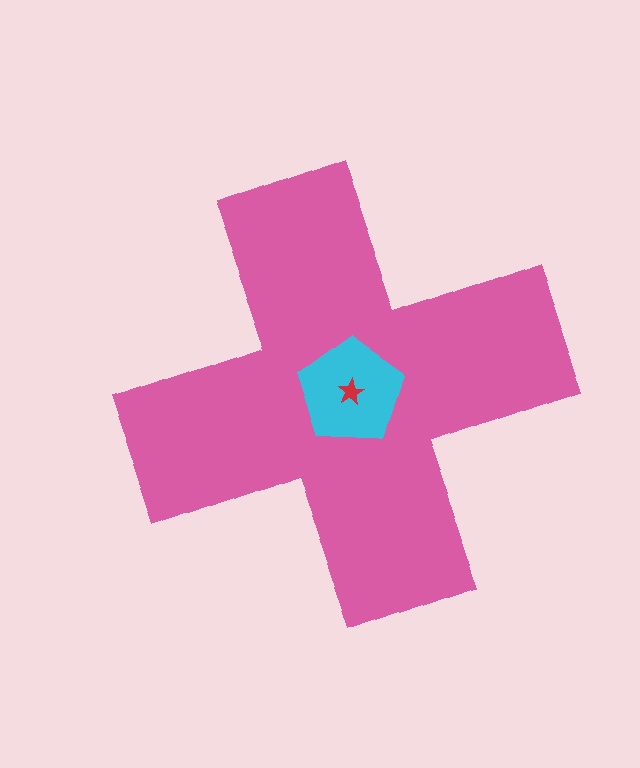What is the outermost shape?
The pink cross.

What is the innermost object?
The red star.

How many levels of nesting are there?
3.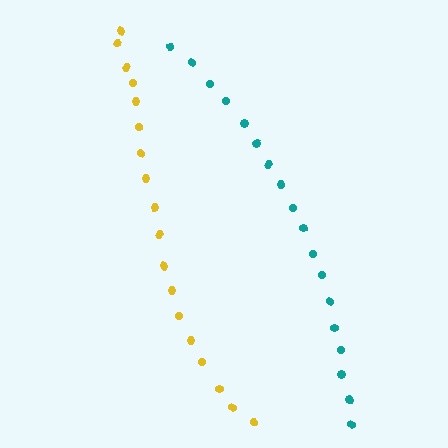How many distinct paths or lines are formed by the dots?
There are 2 distinct paths.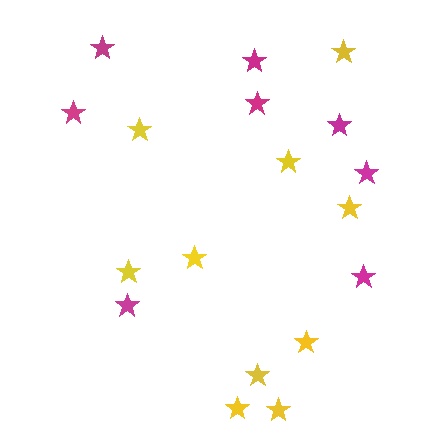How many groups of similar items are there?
There are 2 groups: one group of yellow stars (10) and one group of magenta stars (8).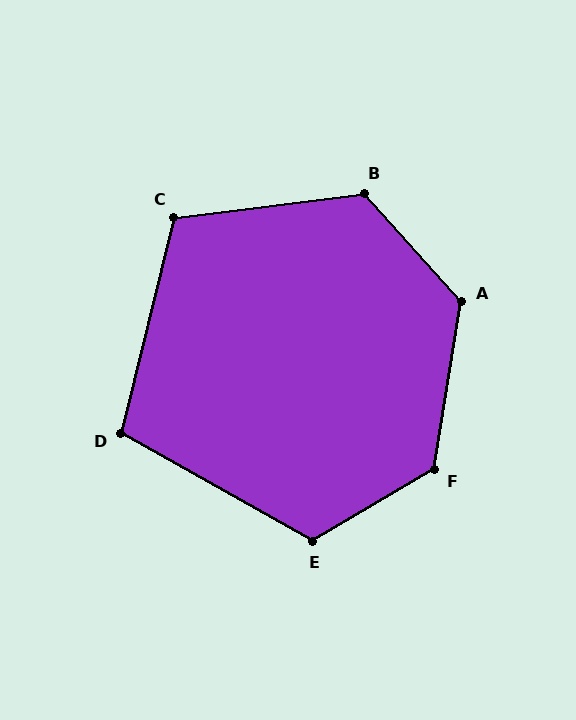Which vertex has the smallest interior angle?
D, at approximately 106 degrees.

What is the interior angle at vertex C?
Approximately 111 degrees (obtuse).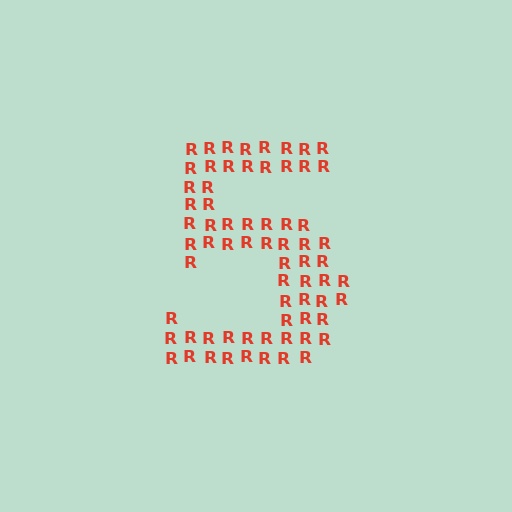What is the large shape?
The large shape is the digit 5.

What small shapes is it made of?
It is made of small letter R's.